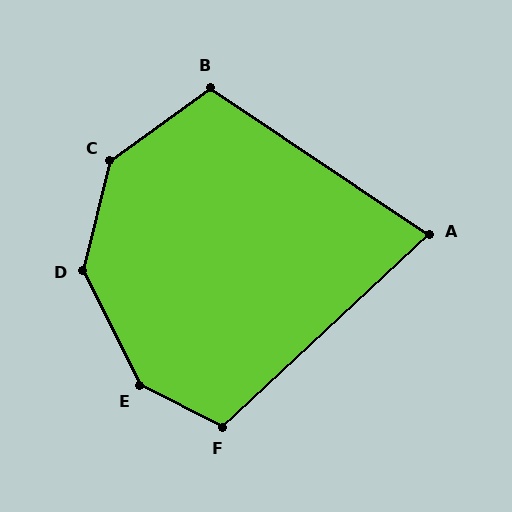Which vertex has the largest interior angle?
E, at approximately 143 degrees.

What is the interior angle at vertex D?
Approximately 139 degrees (obtuse).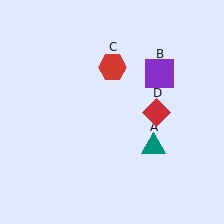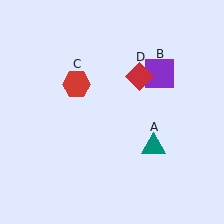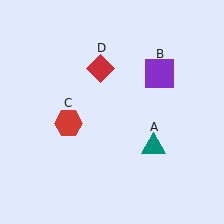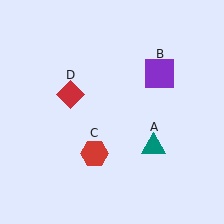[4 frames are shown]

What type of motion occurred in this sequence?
The red hexagon (object C), red diamond (object D) rotated counterclockwise around the center of the scene.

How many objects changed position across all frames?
2 objects changed position: red hexagon (object C), red diamond (object D).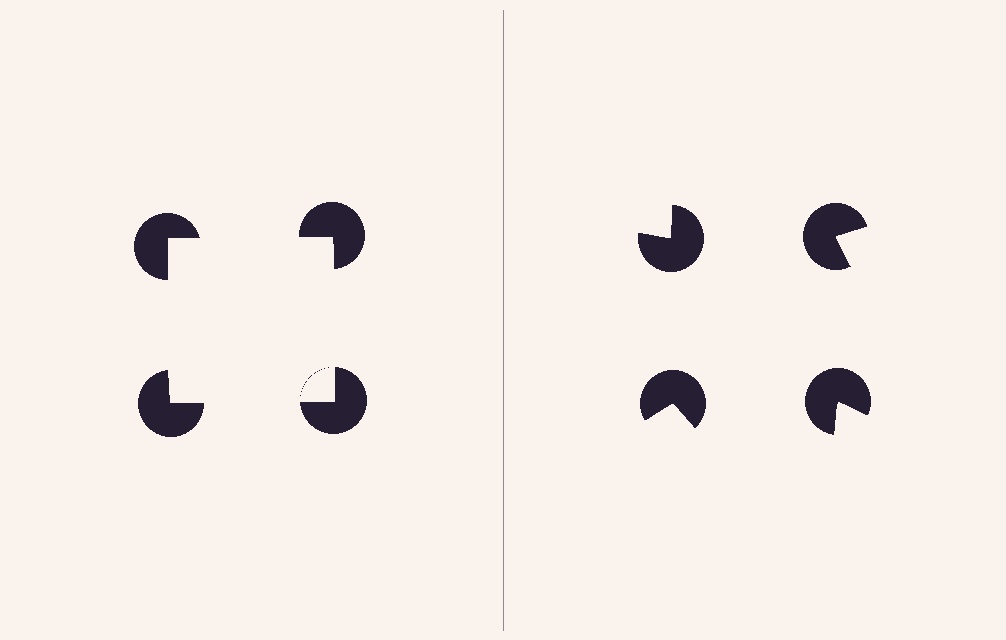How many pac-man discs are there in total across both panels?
8 — 4 on each side.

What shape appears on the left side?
An illusory square.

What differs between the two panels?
The pac-man discs are positioned identically on both sides; only the wedge orientations differ. On the left they align to a square; on the right they are misaligned.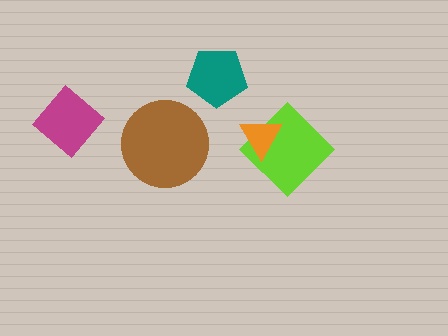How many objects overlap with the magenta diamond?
0 objects overlap with the magenta diamond.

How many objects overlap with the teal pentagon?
0 objects overlap with the teal pentagon.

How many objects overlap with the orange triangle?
1 object overlaps with the orange triangle.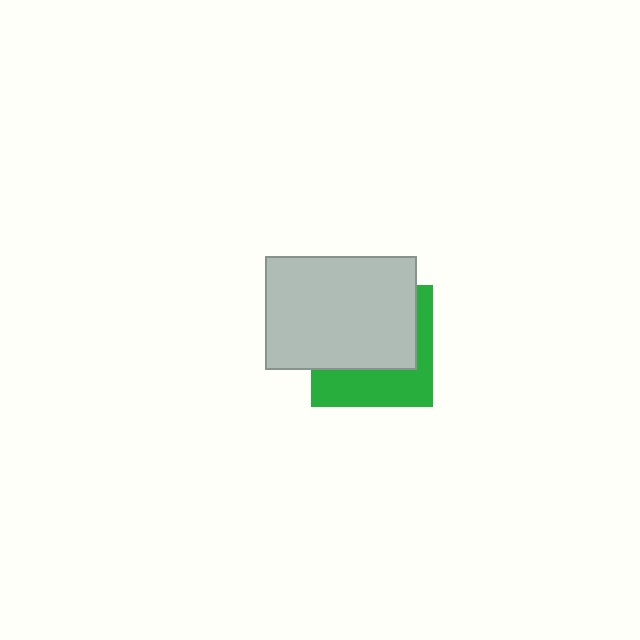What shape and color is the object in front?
The object in front is a light gray rectangle.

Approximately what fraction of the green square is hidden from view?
Roughly 60% of the green square is hidden behind the light gray rectangle.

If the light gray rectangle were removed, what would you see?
You would see the complete green square.